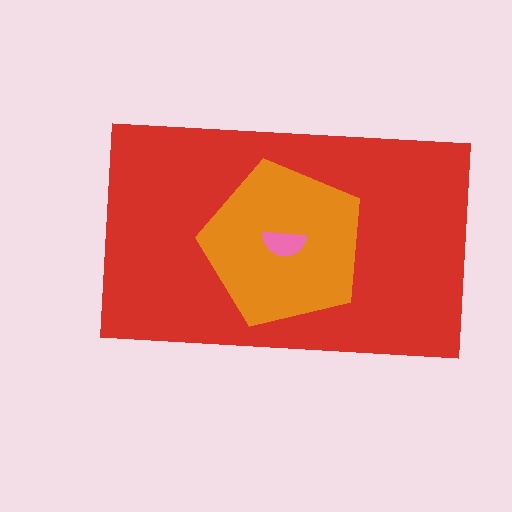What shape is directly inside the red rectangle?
The orange pentagon.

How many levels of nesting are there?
3.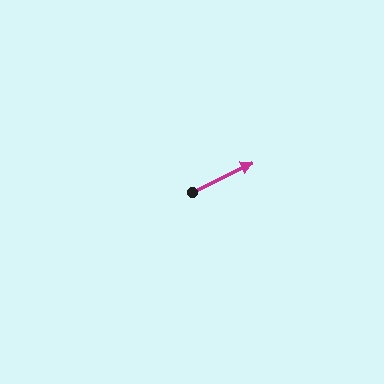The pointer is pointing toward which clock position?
Roughly 2 o'clock.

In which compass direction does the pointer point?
Northeast.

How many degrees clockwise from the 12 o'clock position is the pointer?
Approximately 64 degrees.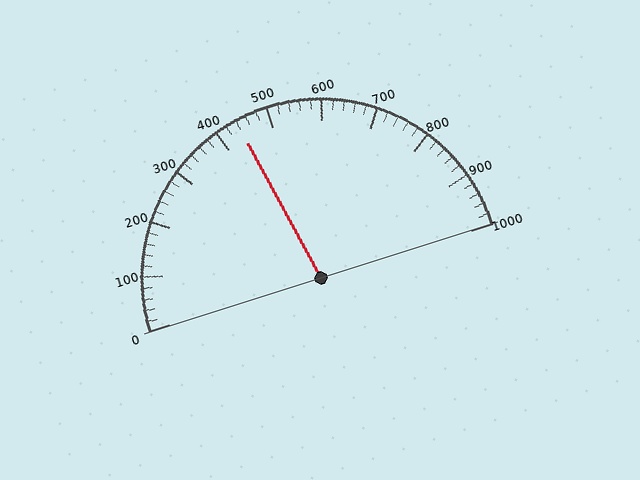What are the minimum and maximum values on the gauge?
The gauge ranges from 0 to 1000.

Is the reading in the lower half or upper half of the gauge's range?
The reading is in the lower half of the range (0 to 1000).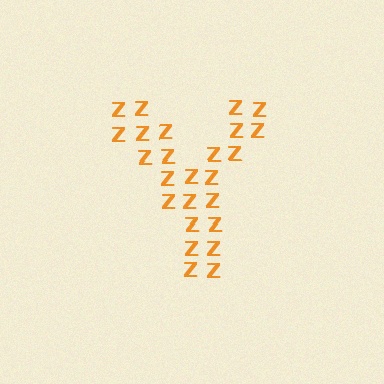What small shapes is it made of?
It is made of small letter Z's.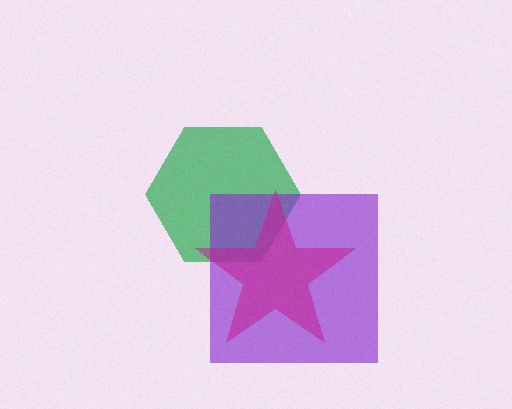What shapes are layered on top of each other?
The layered shapes are: a green hexagon, a purple square, a magenta star.